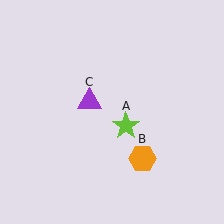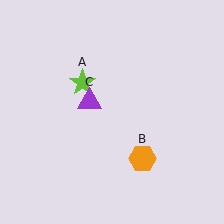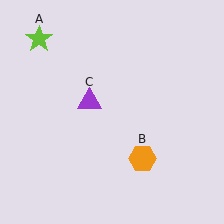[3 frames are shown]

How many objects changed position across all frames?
1 object changed position: lime star (object A).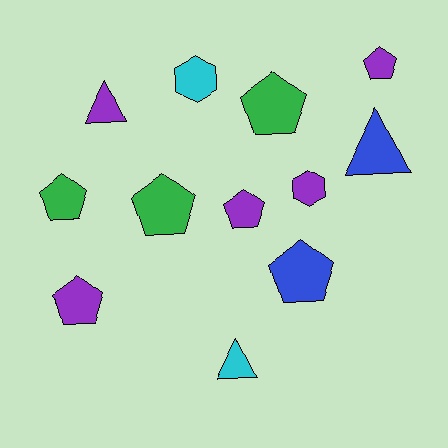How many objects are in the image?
There are 12 objects.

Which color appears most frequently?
Purple, with 5 objects.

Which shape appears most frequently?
Pentagon, with 7 objects.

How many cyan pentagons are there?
There are no cyan pentagons.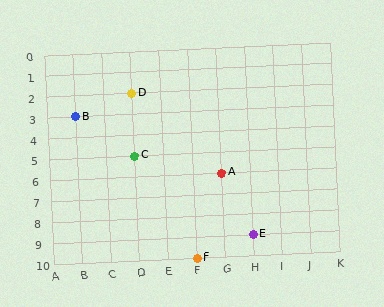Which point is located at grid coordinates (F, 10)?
Point F is at (F, 10).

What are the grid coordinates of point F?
Point F is at grid coordinates (F, 10).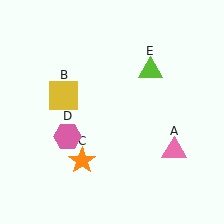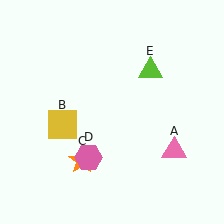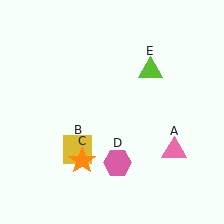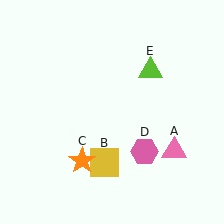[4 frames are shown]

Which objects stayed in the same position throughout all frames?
Pink triangle (object A) and orange star (object C) and lime triangle (object E) remained stationary.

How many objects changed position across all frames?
2 objects changed position: yellow square (object B), pink hexagon (object D).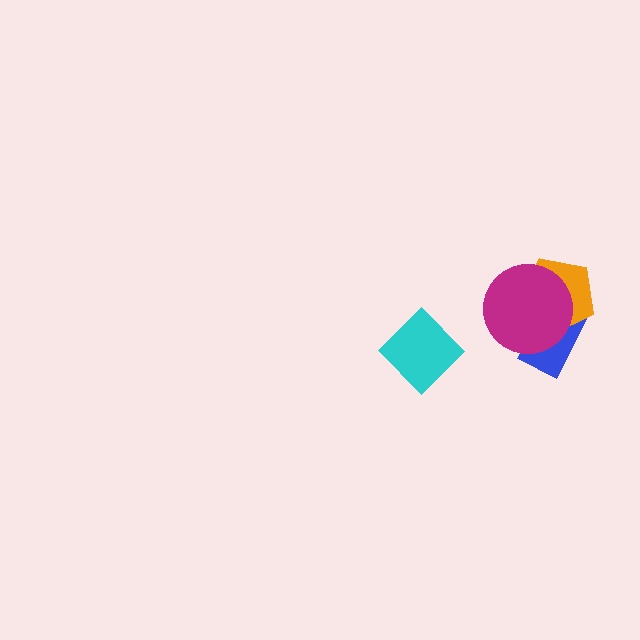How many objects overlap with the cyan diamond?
0 objects overlap with the cyan diamond.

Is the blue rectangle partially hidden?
Yes, it is partially covered by another shape.